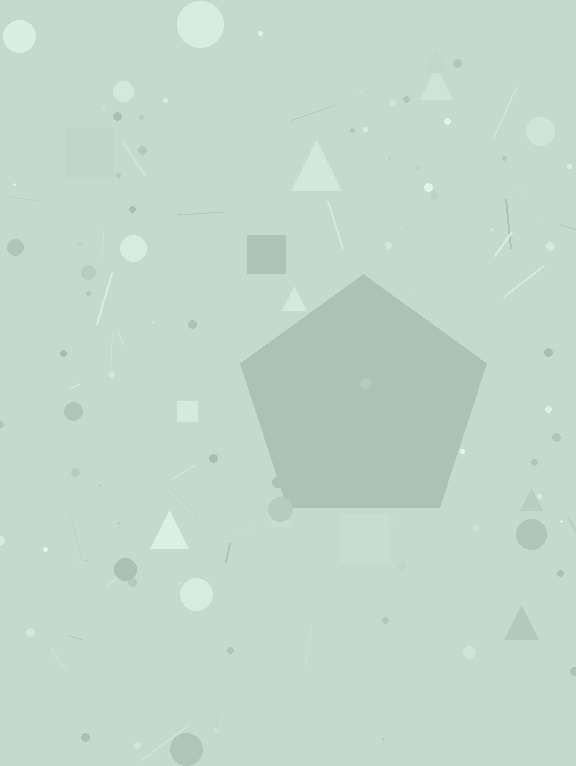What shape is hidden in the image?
A pentagon is hidden in the image.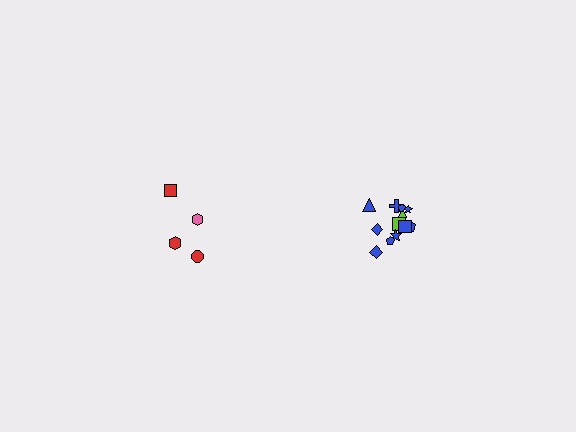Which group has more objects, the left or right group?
The right group.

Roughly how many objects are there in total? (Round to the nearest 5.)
Roughly 15 objects in total.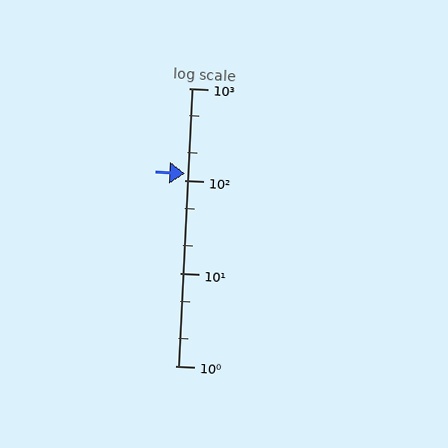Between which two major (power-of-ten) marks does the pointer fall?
The pointer is between 100 and 1000.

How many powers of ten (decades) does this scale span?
The scale spans 3 decades, from 1 to 1000.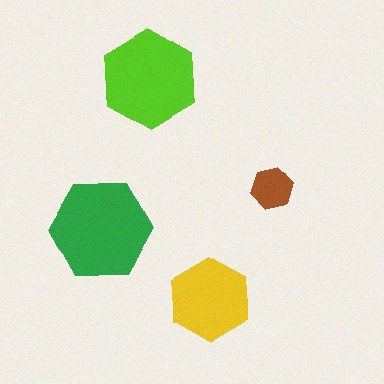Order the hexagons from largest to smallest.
the green one, the lime one, the yellow one, the brown one.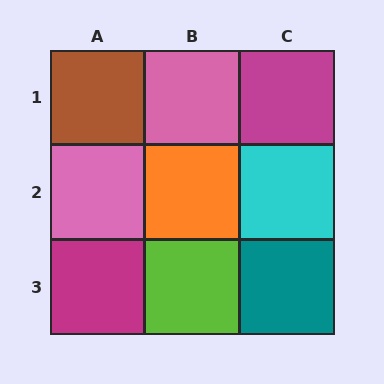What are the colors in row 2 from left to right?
Pink, orange, cyan.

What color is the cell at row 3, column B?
Lime.